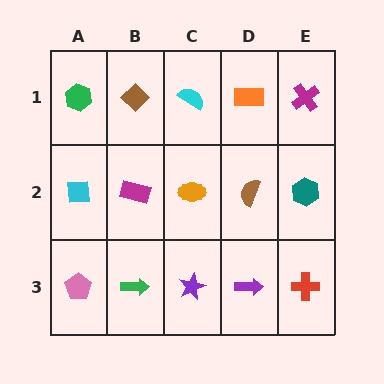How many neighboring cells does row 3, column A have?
2.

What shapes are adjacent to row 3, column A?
A cyan square (row 2, column A), a green arrow (row 3, column B).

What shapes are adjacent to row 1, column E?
A teal hexagon (row 2, column E), an orange rectangle (row 1, column D).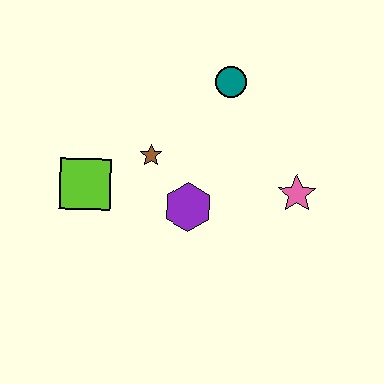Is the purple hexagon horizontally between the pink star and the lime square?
Yes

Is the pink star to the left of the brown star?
No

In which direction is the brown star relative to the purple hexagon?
The brown star is above the purple hexagon.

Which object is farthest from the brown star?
The pink star is farthest from the brown star.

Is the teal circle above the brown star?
Yes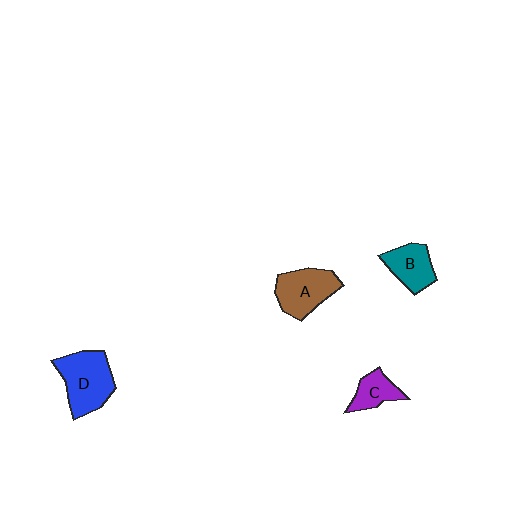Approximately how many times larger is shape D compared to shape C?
Approximately 1.9 times.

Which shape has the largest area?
Shape D (blue).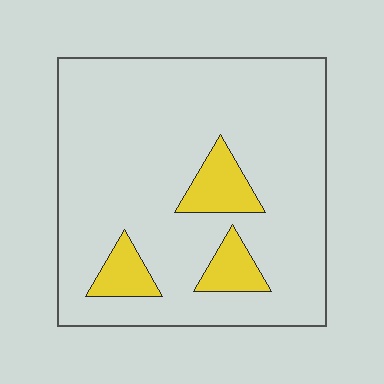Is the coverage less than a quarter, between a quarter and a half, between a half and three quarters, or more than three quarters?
Less than a quarter.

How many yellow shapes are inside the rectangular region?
3.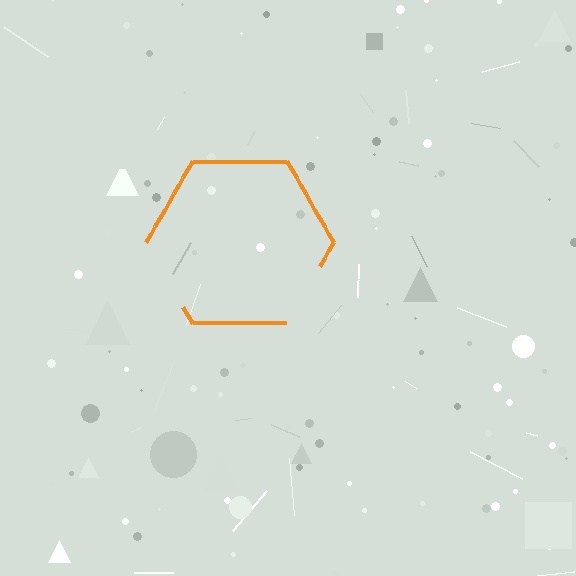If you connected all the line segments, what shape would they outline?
They would outline a hexagon.